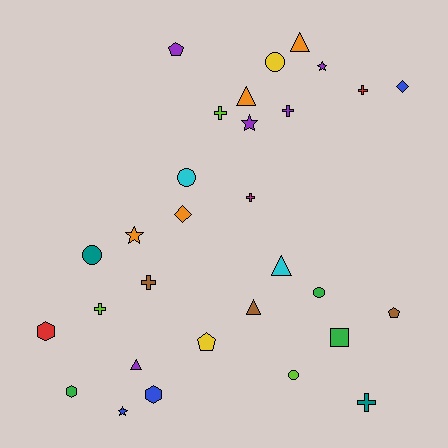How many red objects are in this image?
There are 2 red objects.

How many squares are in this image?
There is 1 square.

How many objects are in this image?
There are 30 objects.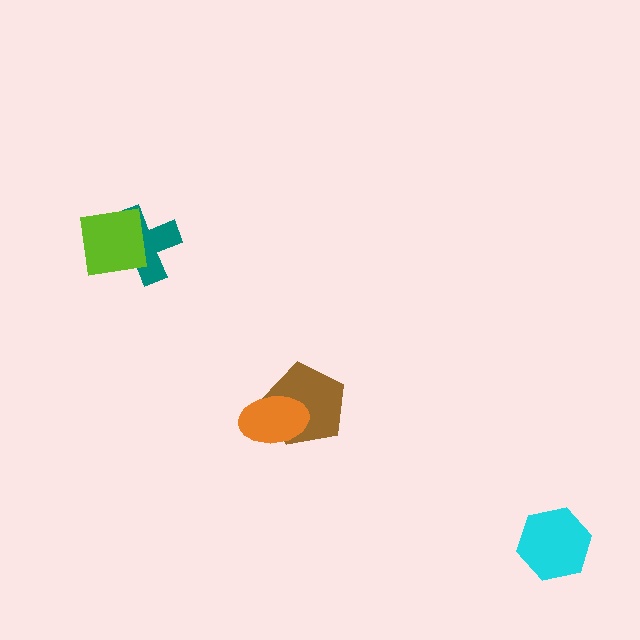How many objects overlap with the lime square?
1 object overlaps with the lime square.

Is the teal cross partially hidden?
Yes, it is partially covered by another shape.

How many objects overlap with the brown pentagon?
1 object overlaps with the brown pentagon.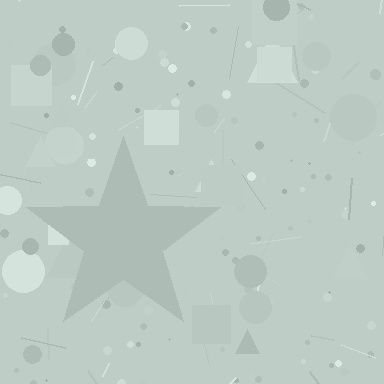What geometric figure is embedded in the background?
A star is embedded in the background.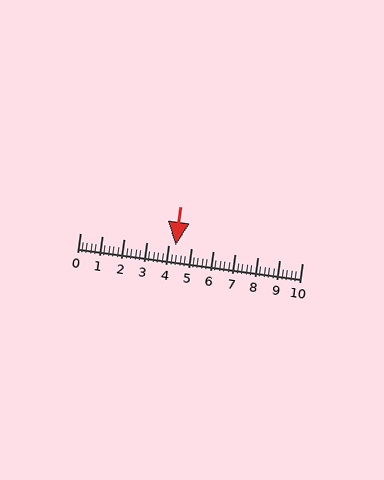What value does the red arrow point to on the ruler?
The red arrow points to approximately 4.3.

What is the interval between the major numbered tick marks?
The major tick marks are spaced 1 units apart.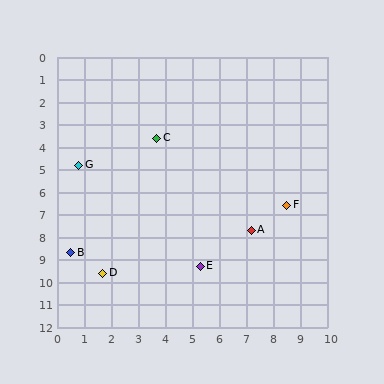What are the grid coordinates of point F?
Point F is at approximately (8.5, 6.6).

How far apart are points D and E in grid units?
Points D and E are about 3.6 grid units apart.